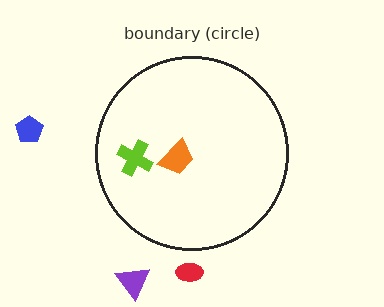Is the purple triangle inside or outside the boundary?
Outside.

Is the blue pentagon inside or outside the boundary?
Outside.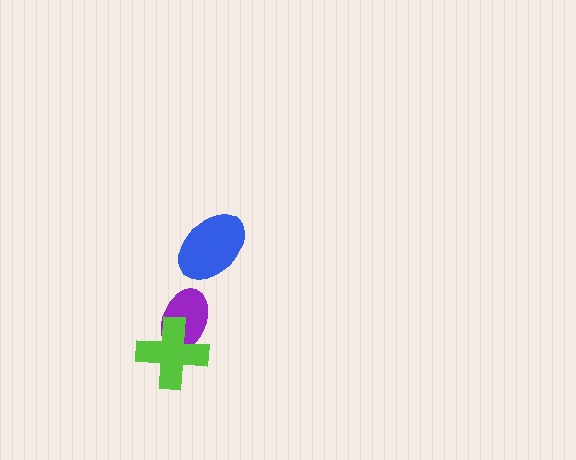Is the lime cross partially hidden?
No, no other shape covers it.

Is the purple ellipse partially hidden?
Yes, it is partially covered by another shape.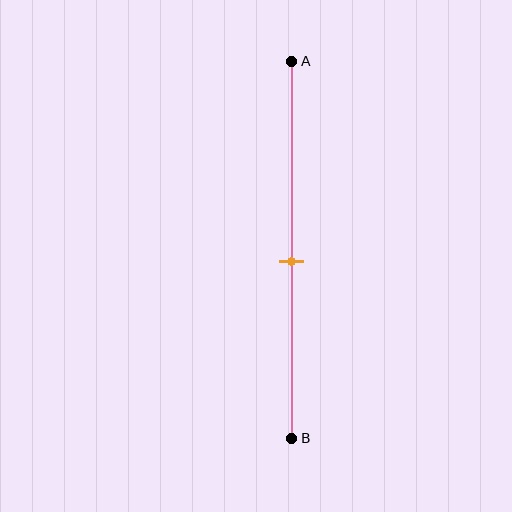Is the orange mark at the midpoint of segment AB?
No, the mark is at about 55% from A, not at the 50% midpoint.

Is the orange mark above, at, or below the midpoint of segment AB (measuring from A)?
The orange mark is below the midpoint of segment AB.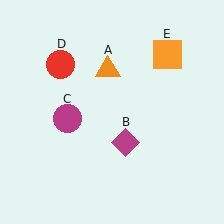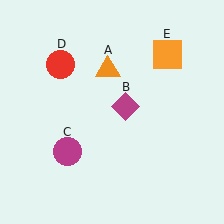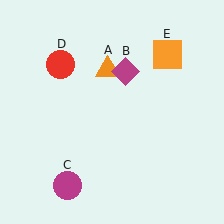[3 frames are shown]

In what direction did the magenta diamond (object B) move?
The magenta diamond (object B) moved up.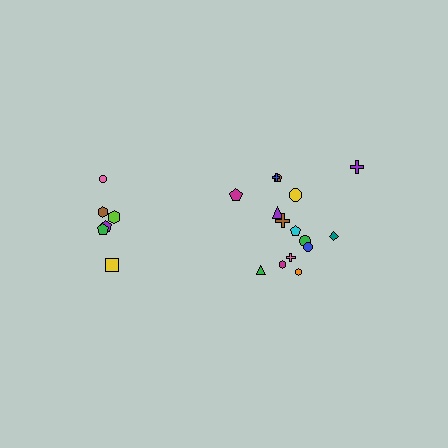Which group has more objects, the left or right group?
The right group.